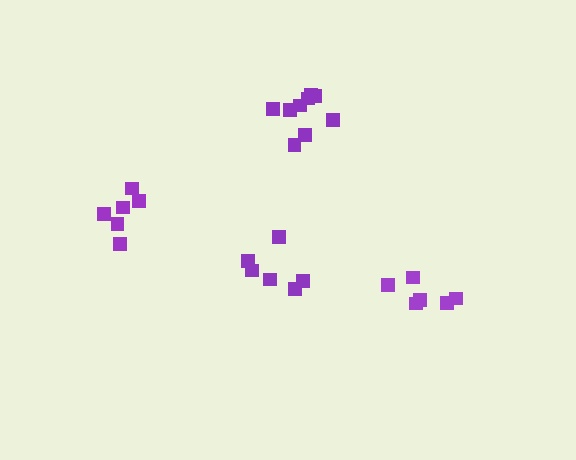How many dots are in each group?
Group 1: 6 dots, Group 2: 6 dots, Group 3: 6 dots, Group 4: 9 dots (27 total).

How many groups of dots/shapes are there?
There are 4 groups.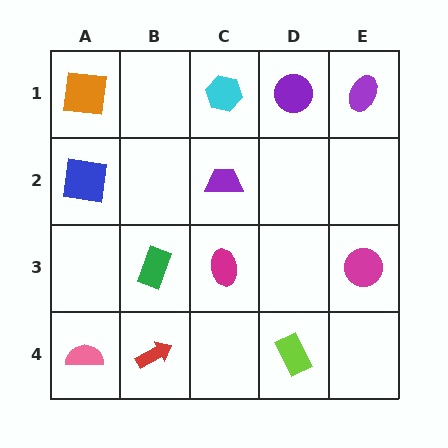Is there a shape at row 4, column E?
No, that cell is empty.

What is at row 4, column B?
A red arrow.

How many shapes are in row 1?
4 shapes.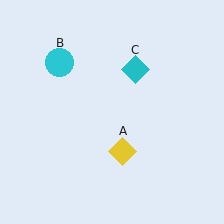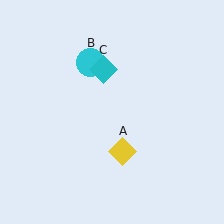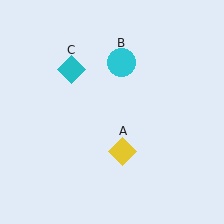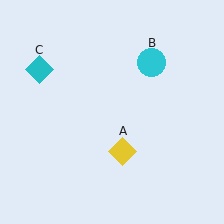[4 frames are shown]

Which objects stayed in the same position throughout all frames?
Yellow diamond (object A) remained stationary.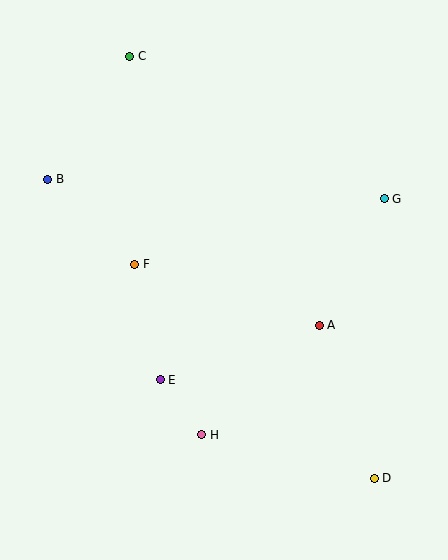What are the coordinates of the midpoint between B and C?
The midpoint between B and C is at (89, 118).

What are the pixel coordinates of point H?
Point H is at (202, 435).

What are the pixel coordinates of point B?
Point B is at (48, 180).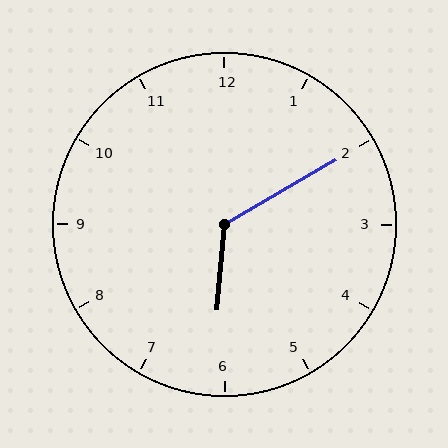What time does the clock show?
6:10.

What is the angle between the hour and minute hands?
Approximately 125 degrees.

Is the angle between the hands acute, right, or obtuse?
It is obtuse.